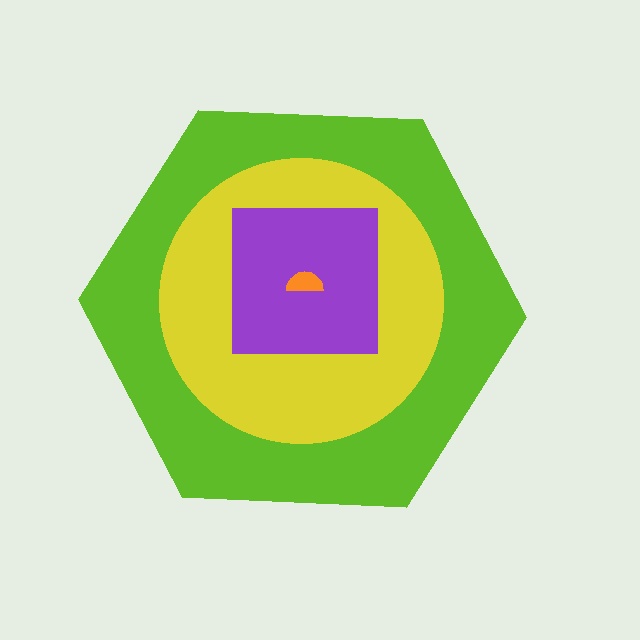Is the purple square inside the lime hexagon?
Yes.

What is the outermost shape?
The lime hexagon.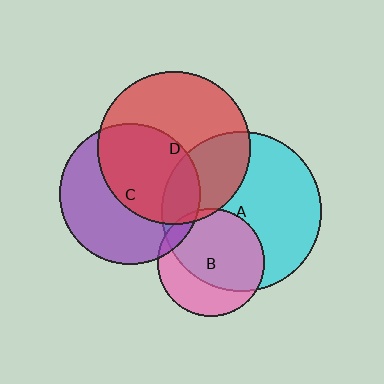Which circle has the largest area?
Circle A (cyan).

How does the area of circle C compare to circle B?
Approximately 1.7 times.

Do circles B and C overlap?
Yes.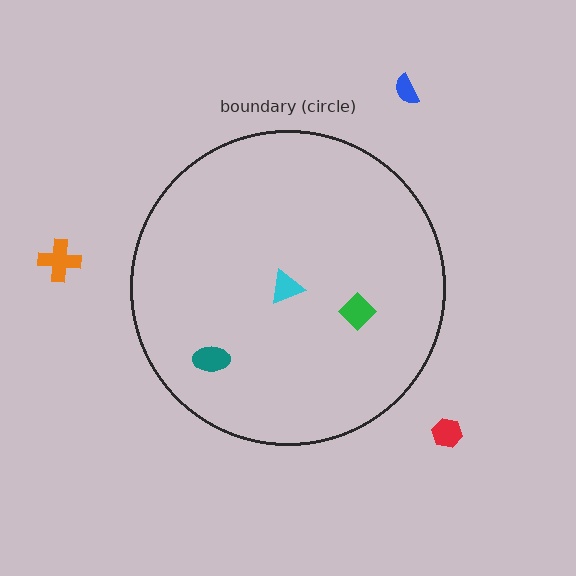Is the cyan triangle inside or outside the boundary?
Inside.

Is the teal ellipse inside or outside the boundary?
Inside.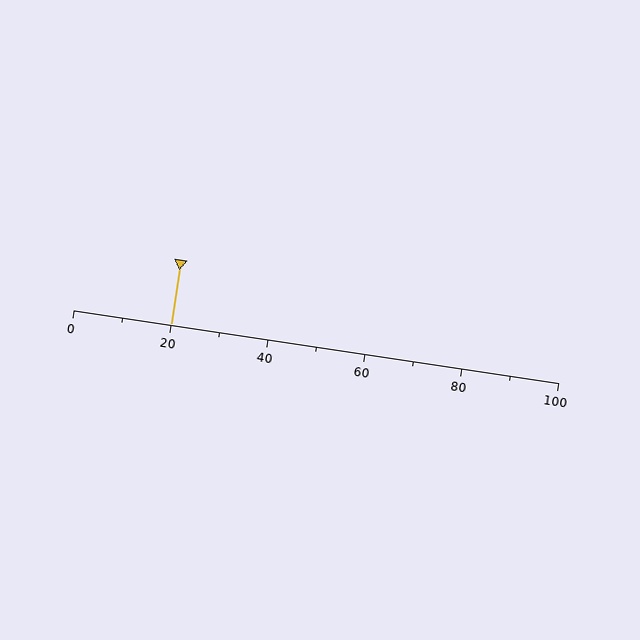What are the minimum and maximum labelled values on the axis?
The axis runs from 0 to 100.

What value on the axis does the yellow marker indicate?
The marker indicates approximately 20.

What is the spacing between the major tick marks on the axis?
The major ticks are spaced 20 apart.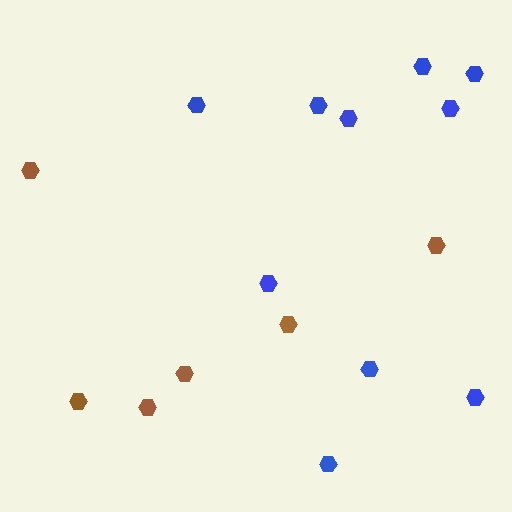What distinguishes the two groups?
There are 2 groups: one group of brown hexagons (6) and one group of blue hexagons (10).